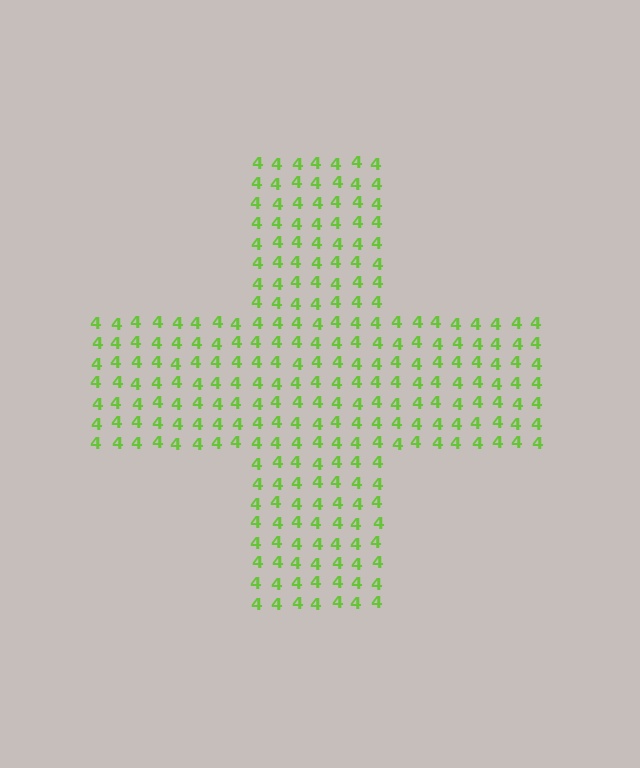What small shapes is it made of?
It is made of small digit 4's.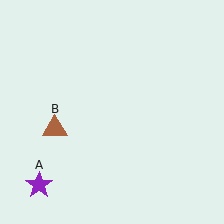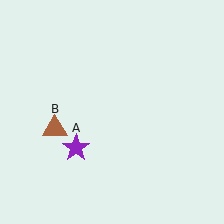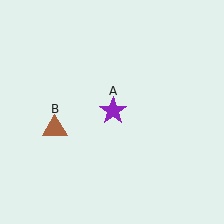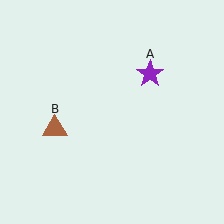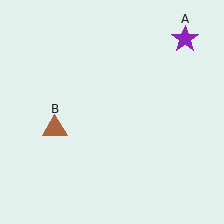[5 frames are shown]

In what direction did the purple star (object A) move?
The purple star (object A) moved up and to the right.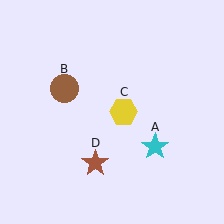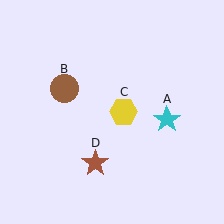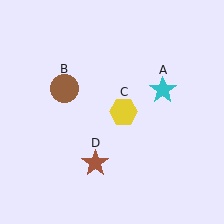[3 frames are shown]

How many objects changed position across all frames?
1 object changed position: cyan star (object A).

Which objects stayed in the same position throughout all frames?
Brown circle (object B) and yellow hexagon (object C) and brown star (object D) remained stationary.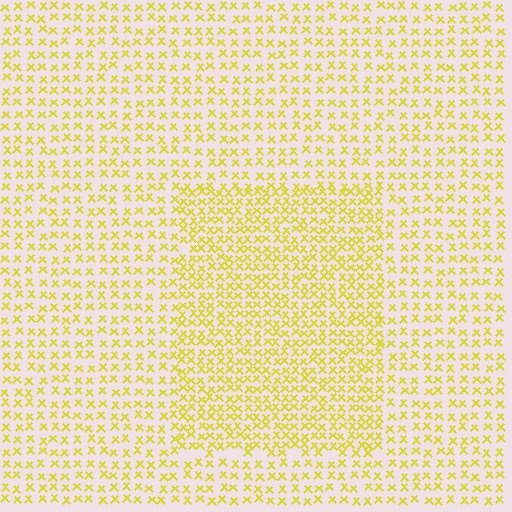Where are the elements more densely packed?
The elements are more densely packed inside the rectangle boundary.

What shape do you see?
I see a rectangle.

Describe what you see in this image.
The image contains small yellow elements arranged at two different densities. A rectangle-shaped region is visible where the elements are more densely packed than the surrounding area.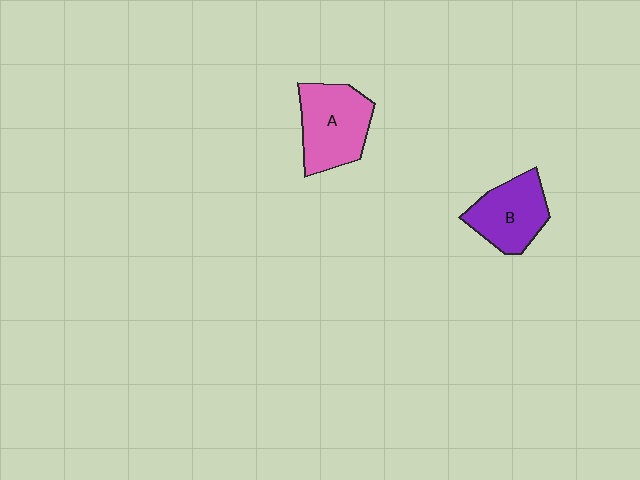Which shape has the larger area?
Shape A (pink).